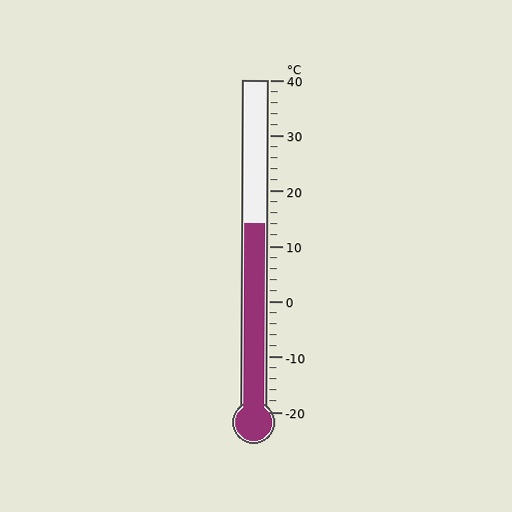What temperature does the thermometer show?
The thermometer shows approximately 14°C.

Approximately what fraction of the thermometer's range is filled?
The thermometer is filled to approximately 55% of its range.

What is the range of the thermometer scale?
The thermometer scale ranges from -20°C to 40°C.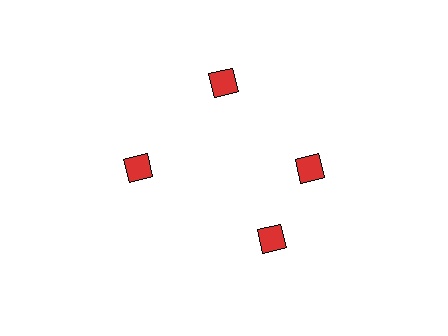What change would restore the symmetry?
The symmetry would be restored by rotating it back into even spacing with its neighbors so that all 4 diamonds sit at equal angles and equal distance from the center.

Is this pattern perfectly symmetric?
No. The 4 red diamonds are arranged in a ring, but one element near the 6 o'clock position is rotated out of alignment along the ring, breaking the 4-fold rotational symmetry.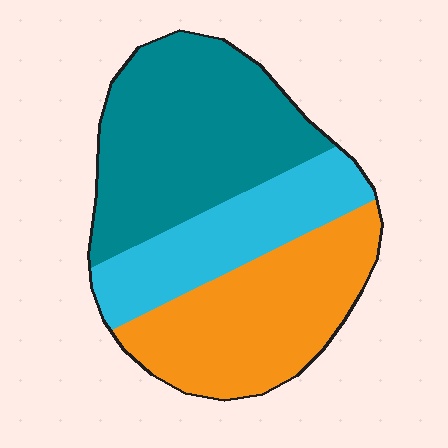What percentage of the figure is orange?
Orange takes up about one third (1/3) of the figure.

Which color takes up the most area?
Teal, at roughly 40%.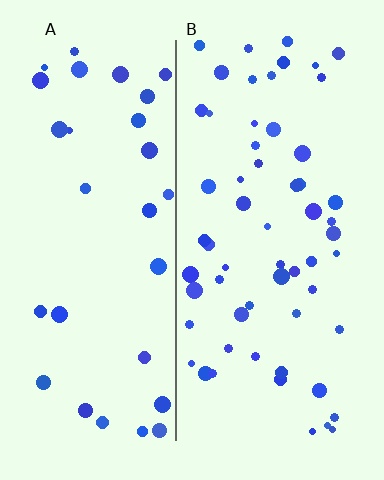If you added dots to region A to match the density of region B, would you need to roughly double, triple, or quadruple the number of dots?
Approximately double.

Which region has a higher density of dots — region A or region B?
B (the right).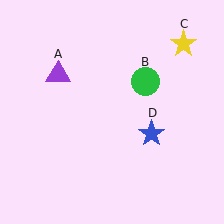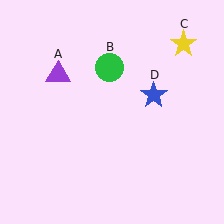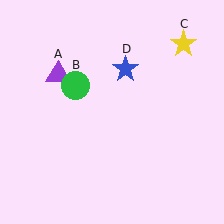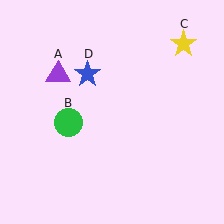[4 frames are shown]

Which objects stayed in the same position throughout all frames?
Purple triangle (object A) and yellow star (object C) remained stationary.